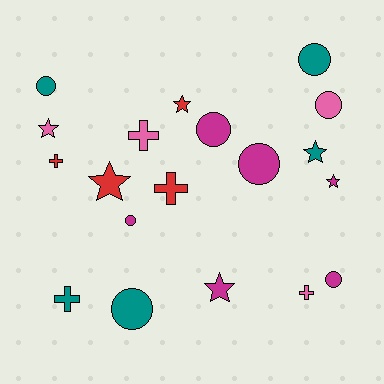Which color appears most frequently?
Magenta, with 6 objects.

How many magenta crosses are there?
There are no magenta crosses.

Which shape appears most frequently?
Circle, with 8 objects.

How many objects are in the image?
There are 19 objects.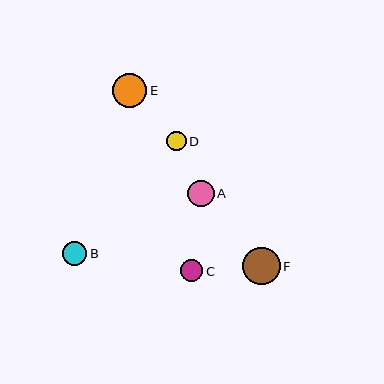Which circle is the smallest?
Circle D is the smallest with a size of approximately 19 pixels.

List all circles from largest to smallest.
From largest to smallest: F, E, A, B, C, D.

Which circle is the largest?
Circle F is the largest with a size of approximately 38 pixels.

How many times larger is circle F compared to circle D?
Circle F is approximately 2.0 times the size of circle D.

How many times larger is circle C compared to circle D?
Circle C is approximately 1.2 times the size of circle D.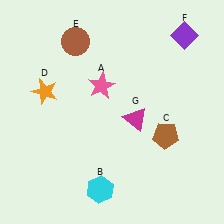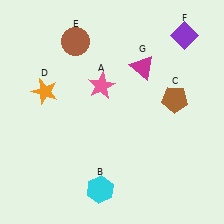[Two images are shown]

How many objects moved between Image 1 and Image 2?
2 objects moved between the two images.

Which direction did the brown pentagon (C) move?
The brown pentagon (C) moved up.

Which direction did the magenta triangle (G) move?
The magenta triangle (G) moved up.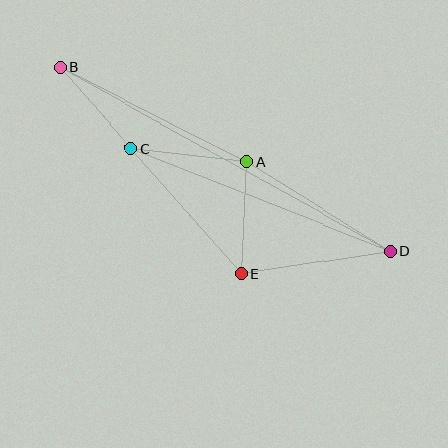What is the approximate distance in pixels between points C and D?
The distance between C and D is approximately 279 pixels.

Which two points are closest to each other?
Points B and C are closest to each other.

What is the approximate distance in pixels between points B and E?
The distance between B and E is approximately 274 pixels.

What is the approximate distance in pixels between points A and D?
The distance between A and D is approximately 169 pixels.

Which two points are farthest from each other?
Points B and D are farthest from each other.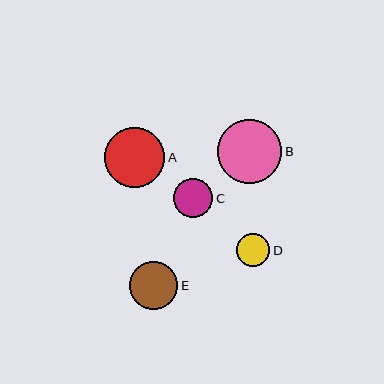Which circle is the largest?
Circle B is the largest with a size of approximately 64 pixels.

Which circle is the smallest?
Circle D is the smallest with a size of approximately 33 pixels.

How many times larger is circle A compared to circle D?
Circle A is approximately 1.8 times the size of circle D.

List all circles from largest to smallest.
From largest to smallest: B, A, E, C, D.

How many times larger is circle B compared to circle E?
Circle B is approximately 1.3 times the size of circle E.